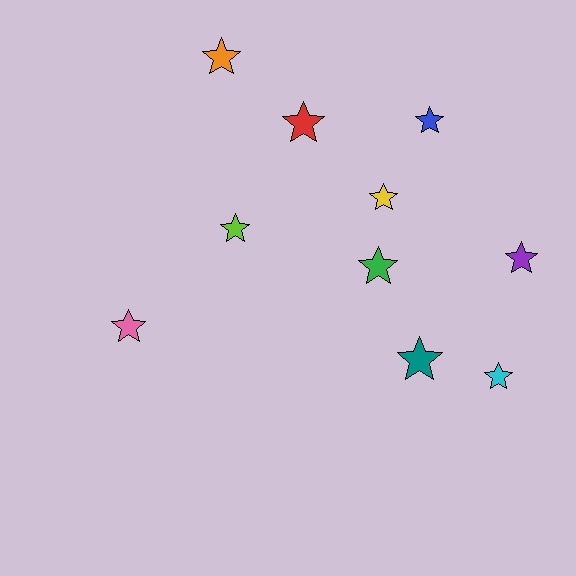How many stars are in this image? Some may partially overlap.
There are 10 stars.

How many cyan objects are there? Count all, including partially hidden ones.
There is 1 cyan object.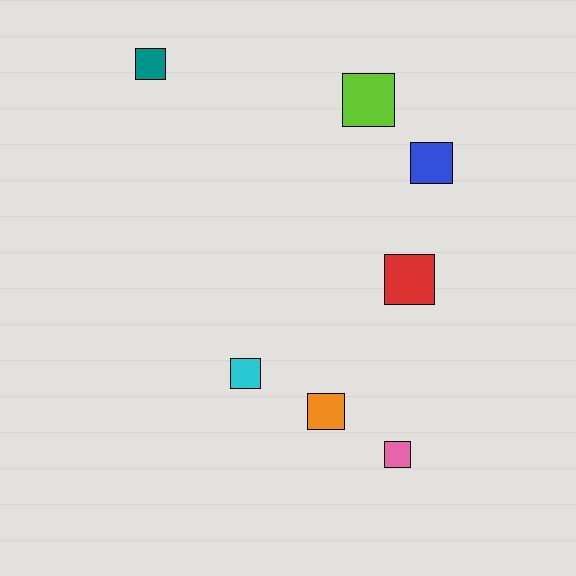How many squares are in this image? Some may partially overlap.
There are 7 squares.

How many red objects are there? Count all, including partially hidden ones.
There is 1 red object.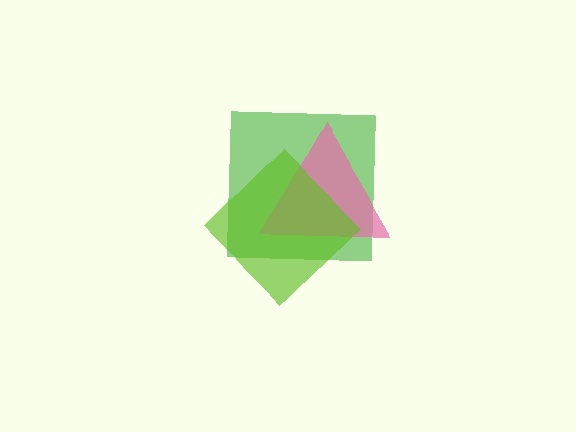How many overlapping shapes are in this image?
There are 3 overlapping shapes in the image.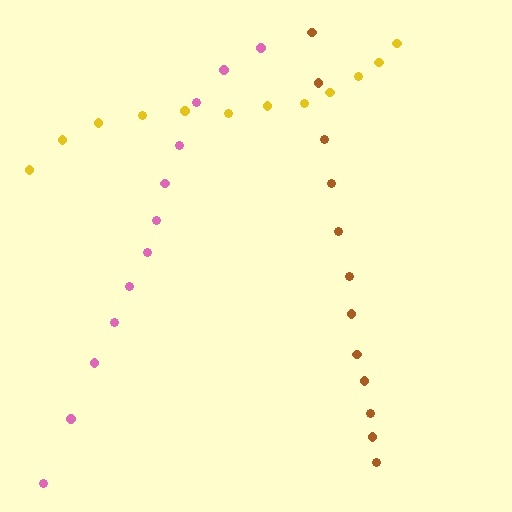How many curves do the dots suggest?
There are 3 distinct paths.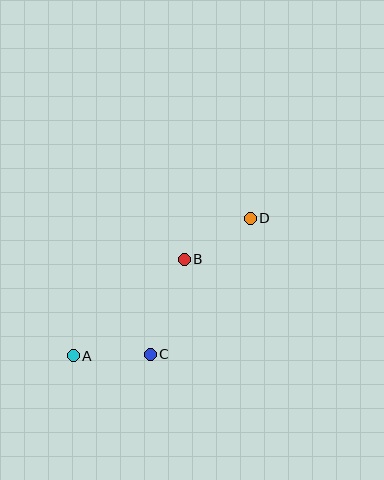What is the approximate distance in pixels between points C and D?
The distance between C and D is approximately 169 pixels.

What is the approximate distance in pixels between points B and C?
The distance between B and C is approximately 101 pixels.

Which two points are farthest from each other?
Points A and D are farthest from each other.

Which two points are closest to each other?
Points A and C are closest to each other.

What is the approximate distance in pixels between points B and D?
The distance between B and D is approximately 78 pixels.